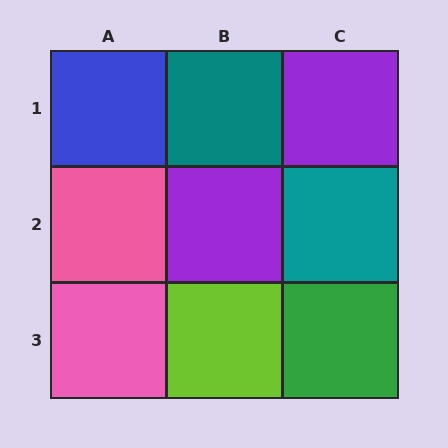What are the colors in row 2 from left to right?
Pink, purple, teal.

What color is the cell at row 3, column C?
Green.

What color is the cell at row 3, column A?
Pink.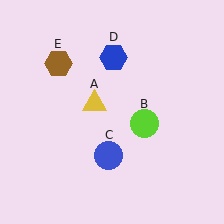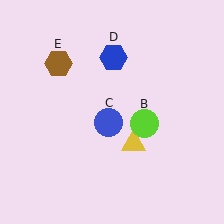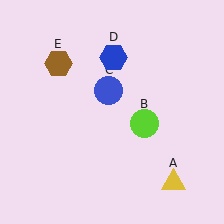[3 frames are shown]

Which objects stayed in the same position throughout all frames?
Lime circle (object B) and blue hexagon (object D) and brown hexagon (object E) remained stationary.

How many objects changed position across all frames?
2 objects changed position: yellow triangle (object A), blue circle (object C).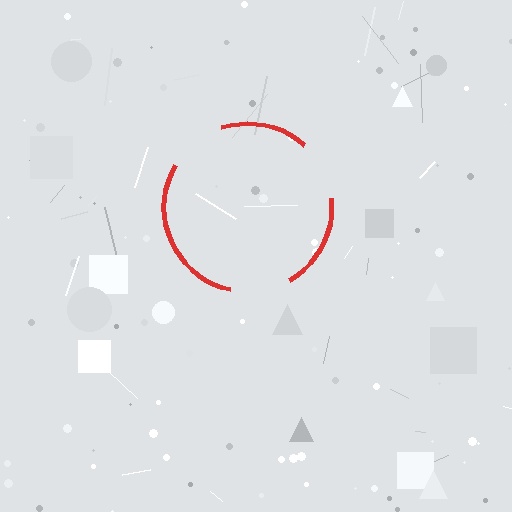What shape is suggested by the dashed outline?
The dashed outline suggests a circle.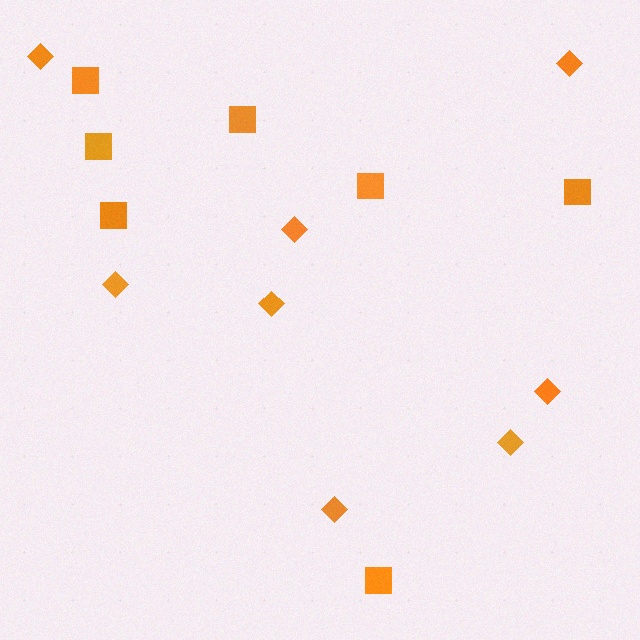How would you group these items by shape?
There are 2 groups: one group of diamonds (8) and one group of squares (7).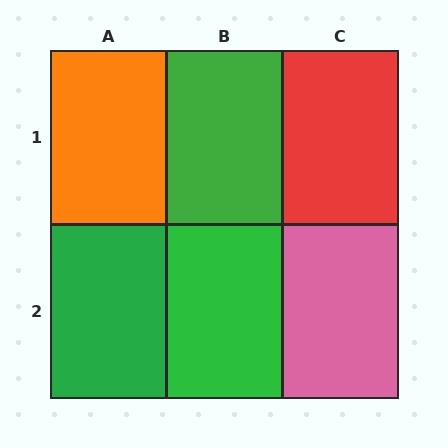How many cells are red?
1 cell is red.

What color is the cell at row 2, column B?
Green.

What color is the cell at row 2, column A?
Green.